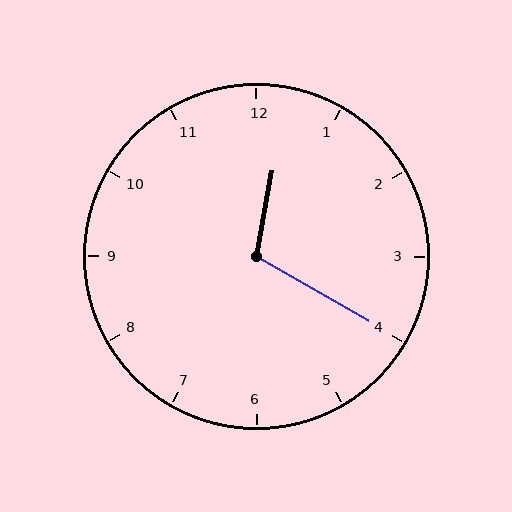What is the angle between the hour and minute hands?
Approximately 110 degrees.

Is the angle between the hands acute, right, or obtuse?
It is obtuse.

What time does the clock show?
12:20.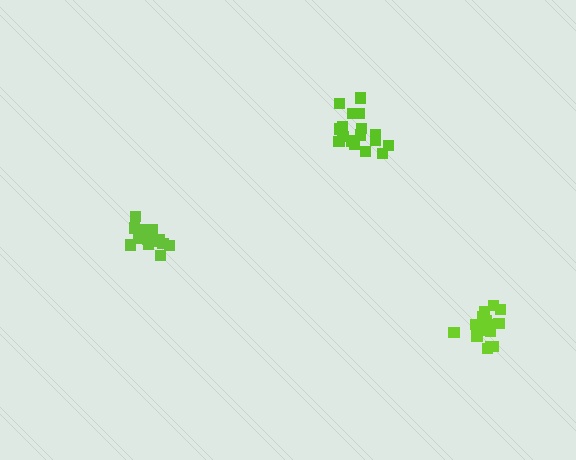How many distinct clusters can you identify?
There are 3 distinct clusters.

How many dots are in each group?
Group 1: 17 dots, Group 2: 14 dots, Group 3: 17 dots (48 total).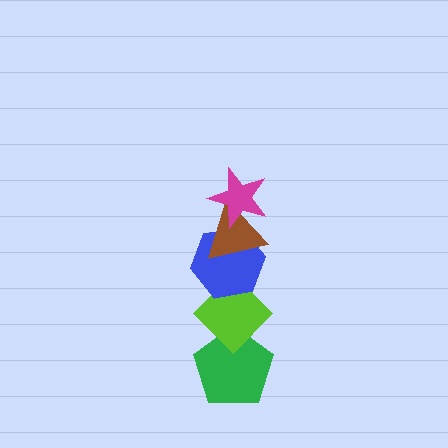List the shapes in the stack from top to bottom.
From top to bottom: the magenta star, the brown triangle, the blue hexagon, the lime diamond, the green pentagon.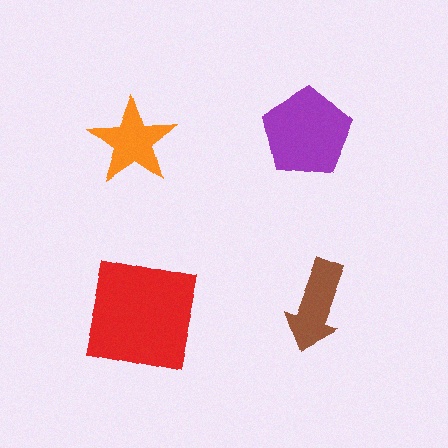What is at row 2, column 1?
A red square.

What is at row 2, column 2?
A brown arrow.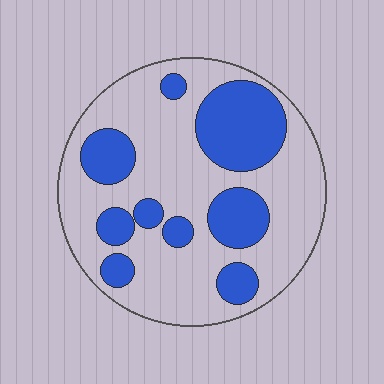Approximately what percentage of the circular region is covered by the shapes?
Approximately 30%.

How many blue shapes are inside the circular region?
9.